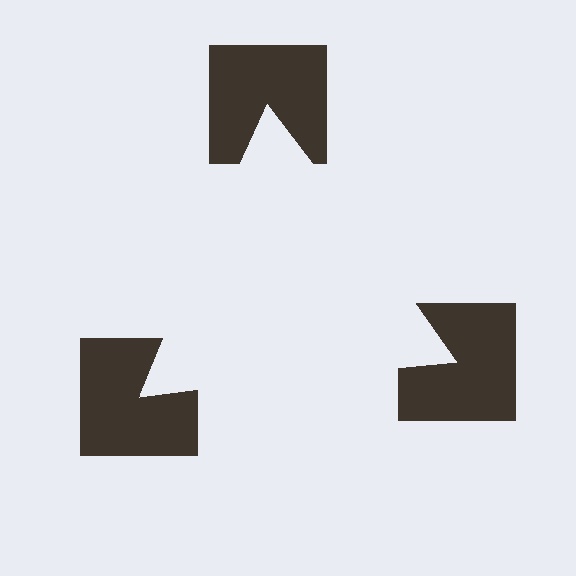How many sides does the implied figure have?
3 sides.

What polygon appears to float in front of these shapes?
An illusory triangle — its edges are inferred from the aligned wedge cuts in the notched squares, not physically drawn.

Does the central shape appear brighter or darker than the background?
It typically appears slightly brighter than the background, even though no actual brightness change is drawn.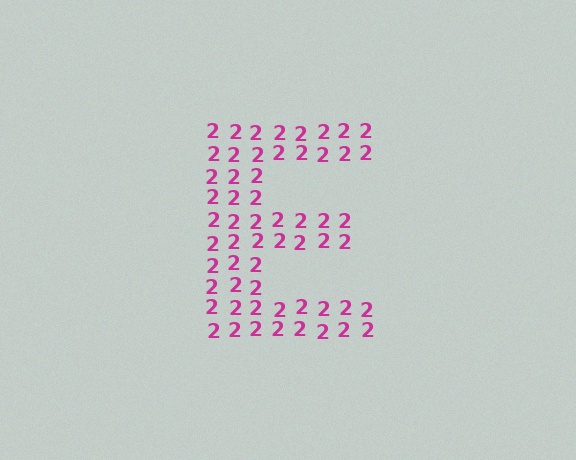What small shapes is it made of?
It is made of small digit 2's.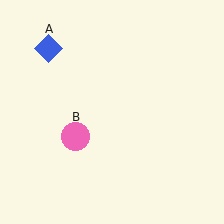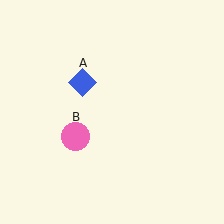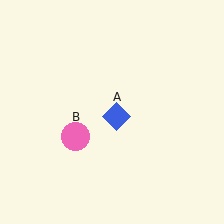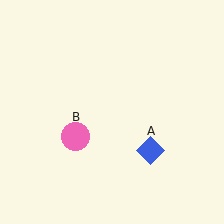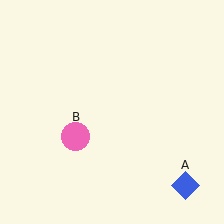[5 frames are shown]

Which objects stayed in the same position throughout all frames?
Pink circle (object B) remained stationary.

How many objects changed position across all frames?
1 object changed position: blue diamond (object A).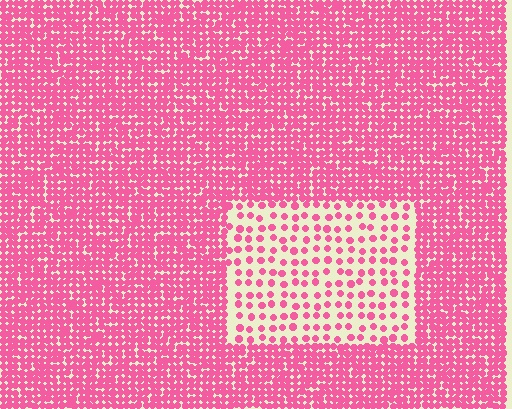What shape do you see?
I see a rectangle.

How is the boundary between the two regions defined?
The boundary is defined by a change in element density (approximately 2.9x ratio). All elements are the same color, size, and shape.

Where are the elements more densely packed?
The elements are more densely packed outside the rectangle boundary.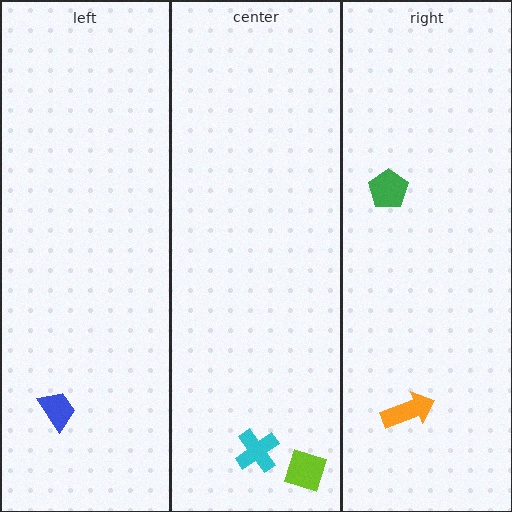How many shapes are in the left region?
1.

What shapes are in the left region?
The blue trapezoid.